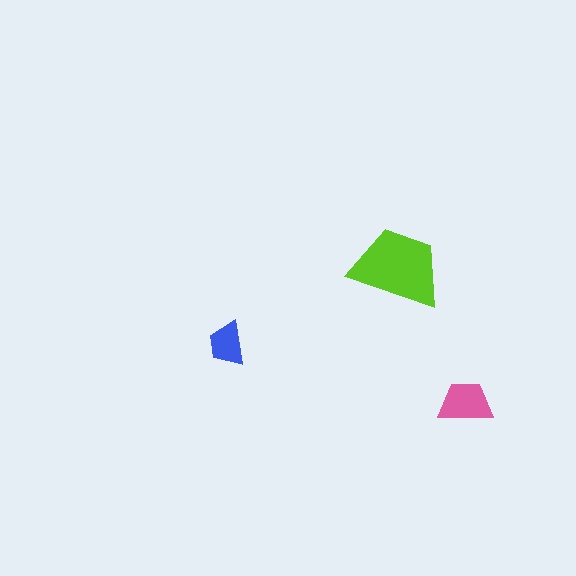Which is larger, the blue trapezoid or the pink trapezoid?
The pink one.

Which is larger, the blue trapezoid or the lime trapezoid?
The lime one.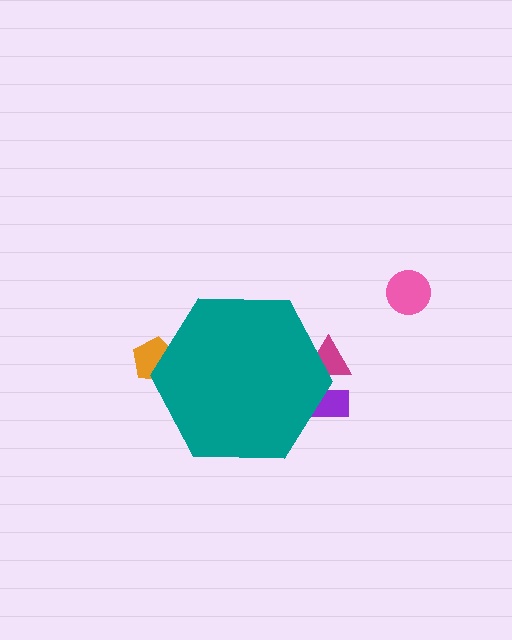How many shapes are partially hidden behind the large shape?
3 shapes are partially hidden.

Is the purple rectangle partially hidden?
Yes, the purple rectangle is partially hidden behind the teal hexagon.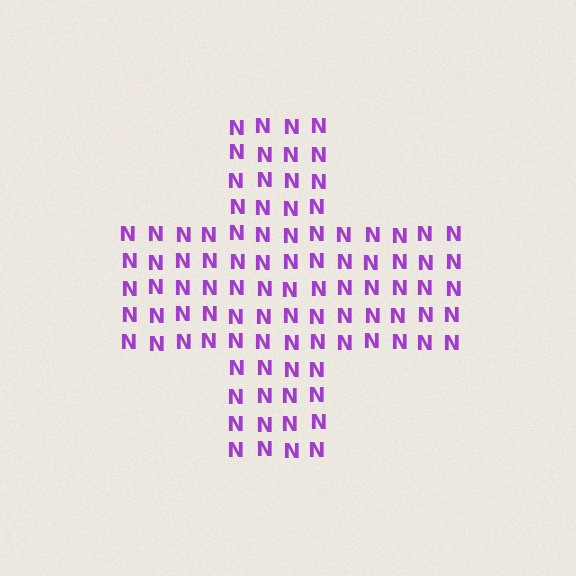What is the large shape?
The large shape is a cross.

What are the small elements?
The small elements are letter N's.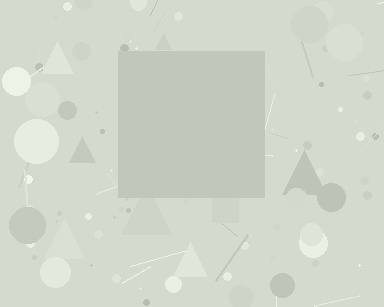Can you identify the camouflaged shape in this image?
The camouflaged shape is a square.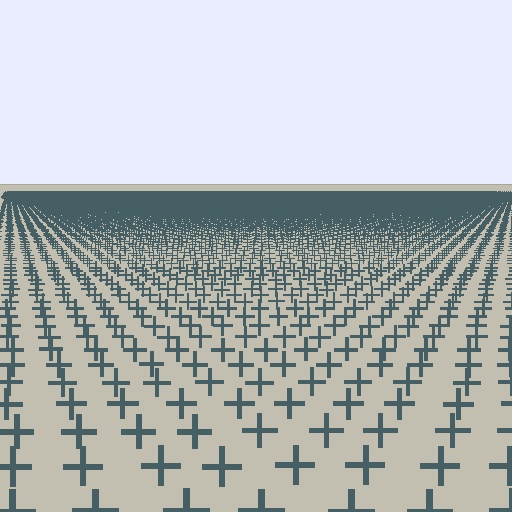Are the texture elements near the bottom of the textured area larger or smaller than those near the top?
Larger. Near the bottom, elements are closer to the viewer and appear at a bigger on-screen size.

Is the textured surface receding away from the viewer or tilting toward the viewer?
The surface is receding away from the viewer. Texture elements get smaller and denser toward the top.